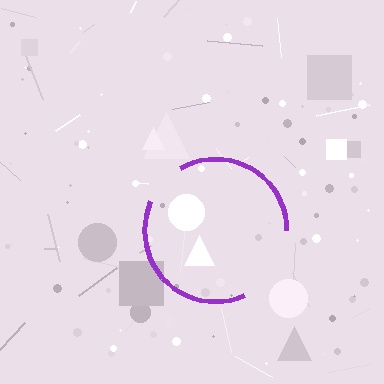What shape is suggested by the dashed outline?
The dashed outline suggests a circle.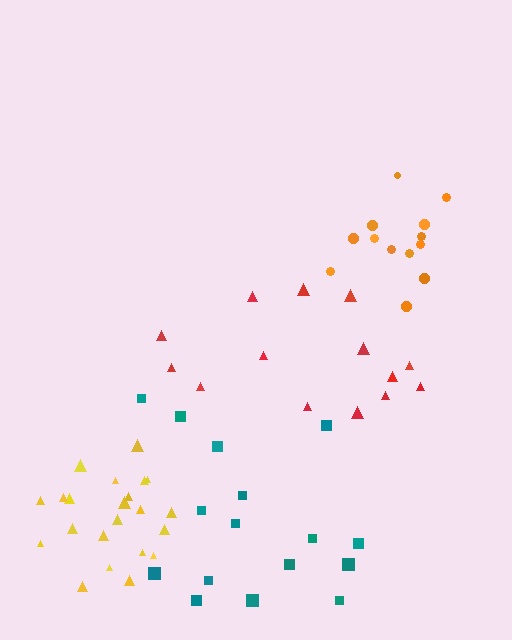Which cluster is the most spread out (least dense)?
Red.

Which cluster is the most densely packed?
Orange.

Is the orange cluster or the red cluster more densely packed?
Orange.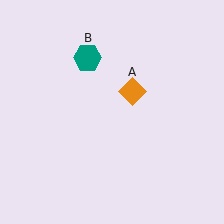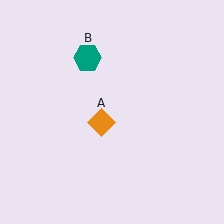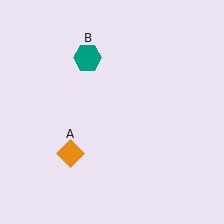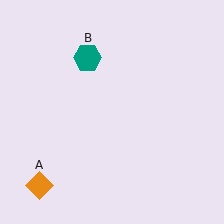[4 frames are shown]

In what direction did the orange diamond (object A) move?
The orange diamond (object A) moved down and to the left.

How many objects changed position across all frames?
1 object changed position: orange diamond (object A).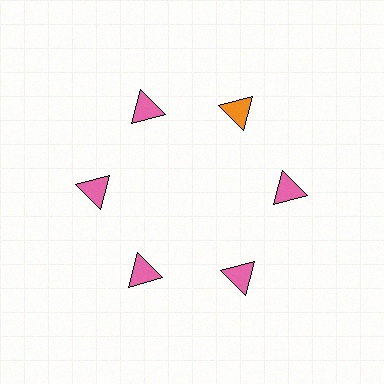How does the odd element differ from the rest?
It has a different color: orange instead of pink.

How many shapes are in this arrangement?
There are 6 shapes arranged in a ring pattern.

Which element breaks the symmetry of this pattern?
The orange triangle at roughly the 1 o'clock position breaks the symmetry. All other shapes are pink triangles.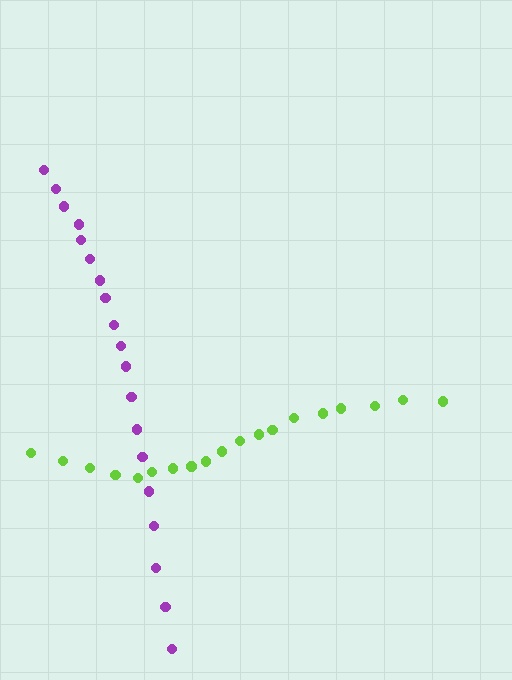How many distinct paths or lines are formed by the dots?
There are 2 distinct paths.